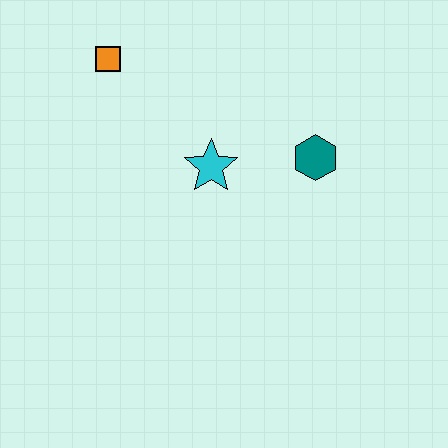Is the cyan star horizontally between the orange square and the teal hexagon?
Yes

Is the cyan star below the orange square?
Yes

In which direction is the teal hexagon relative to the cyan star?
The teal hexagon is to the right of the cyan star.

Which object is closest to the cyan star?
The teal hexagon is closest to the cyan star.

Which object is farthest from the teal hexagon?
The orange square is farthest from the teal hexagon.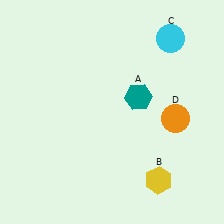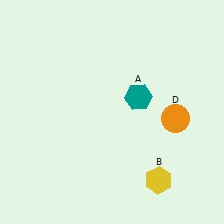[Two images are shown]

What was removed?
The cyan circle (C) was removed in Image 2.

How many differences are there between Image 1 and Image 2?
There is 1 difference between the two images.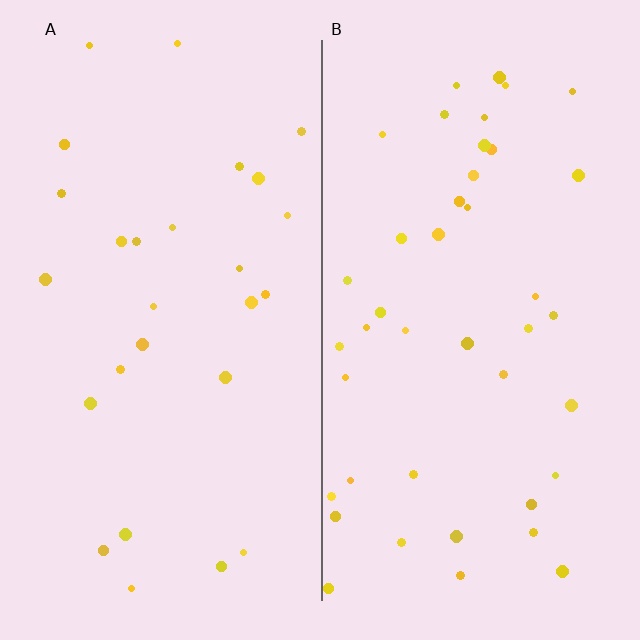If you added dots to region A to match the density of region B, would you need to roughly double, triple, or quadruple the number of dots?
Approximately double.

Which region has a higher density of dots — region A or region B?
B (the right).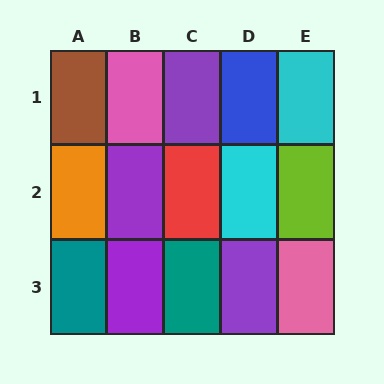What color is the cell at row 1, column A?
Brown.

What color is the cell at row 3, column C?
Teal.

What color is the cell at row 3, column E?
Pink.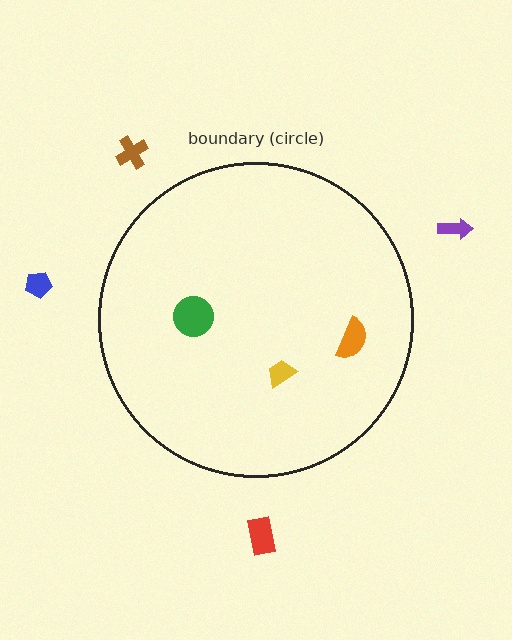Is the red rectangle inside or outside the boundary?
Outside.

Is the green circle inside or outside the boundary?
Inside.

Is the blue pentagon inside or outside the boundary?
Outside.